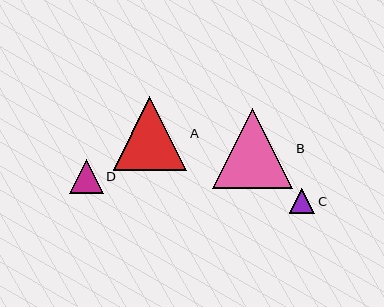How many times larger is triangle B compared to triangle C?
Triangle B is approximately 3.1 times the size of triangle C.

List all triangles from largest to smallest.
From largest to smallest: B, A, D, C.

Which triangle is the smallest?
Triangle C is the smallest with a size of approximately 26 pixels.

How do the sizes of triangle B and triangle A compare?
Triangle B and triangle A are approximately the same size.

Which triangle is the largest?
Triangle B is the largest with a size of approximately 80 pixels.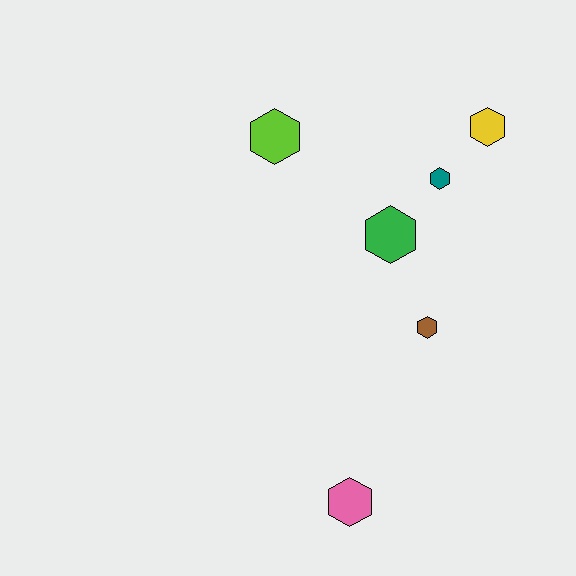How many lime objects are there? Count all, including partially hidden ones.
There is 1 lime object.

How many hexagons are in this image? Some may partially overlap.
There are 6 hexagons.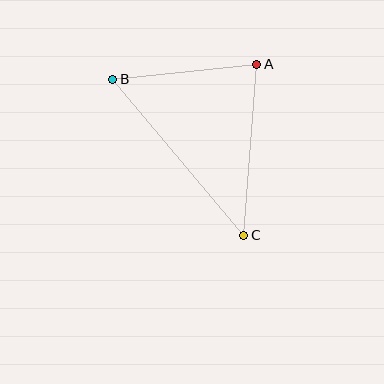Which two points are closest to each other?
Points A and B are closest to each other.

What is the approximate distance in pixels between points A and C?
The distance between A and C is approximately 172 pixels.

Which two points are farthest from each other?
Points B and C are farthest from each other.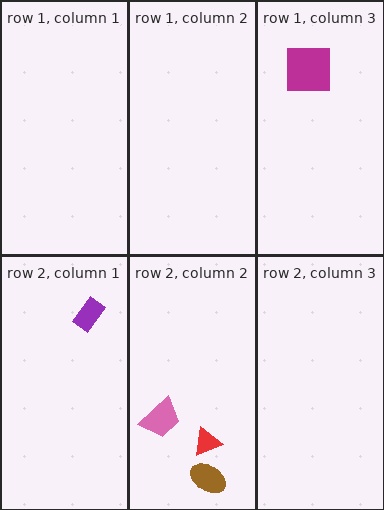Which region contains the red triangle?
The row 2, column 2 region.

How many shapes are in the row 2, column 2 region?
3.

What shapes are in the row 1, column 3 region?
The magenta square.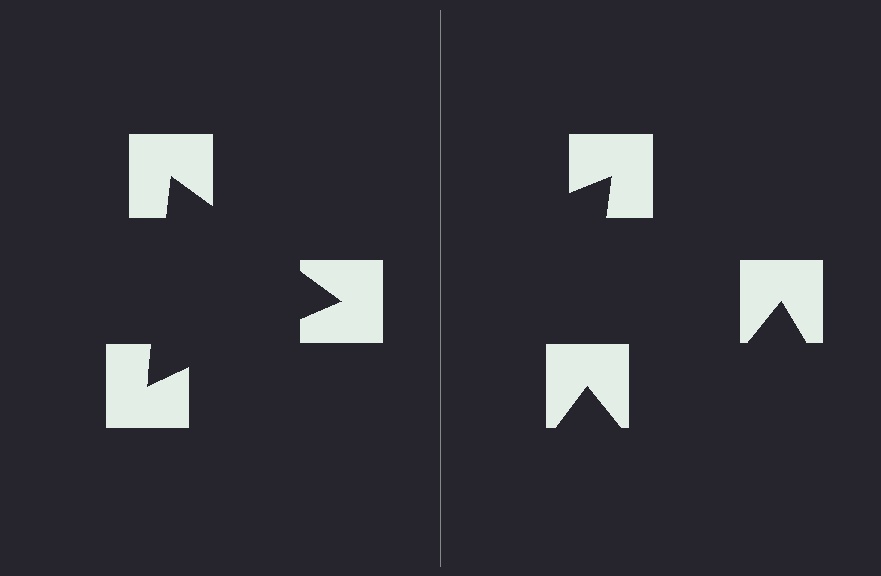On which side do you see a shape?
An illusory triangle appears on the left side. On the right side the wedge cuts are rotated, so no coherent shape forms.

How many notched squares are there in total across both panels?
6 — 3 on each side.